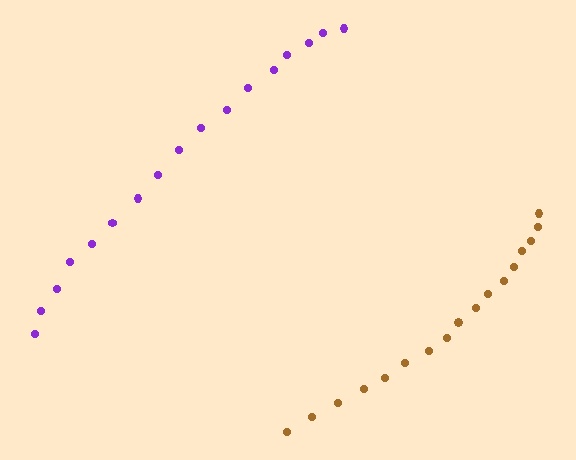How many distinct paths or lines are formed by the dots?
There are 2 distinct paths.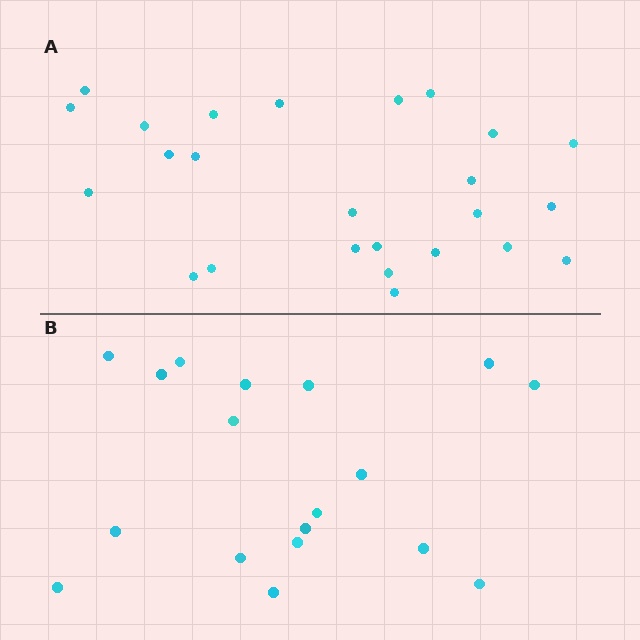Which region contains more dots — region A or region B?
Region A (the top region) has more dots.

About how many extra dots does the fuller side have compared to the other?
Region A has roughly 8 or so more dots than region B.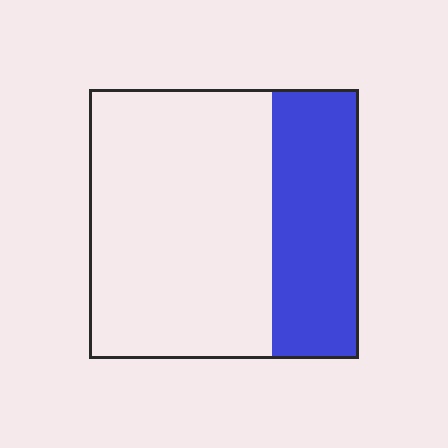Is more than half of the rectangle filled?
No.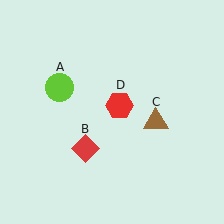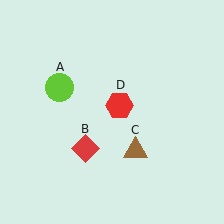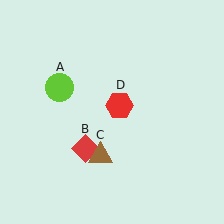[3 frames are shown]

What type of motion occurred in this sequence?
The brown triangle (object C) rotated clockwise around the center of the scene.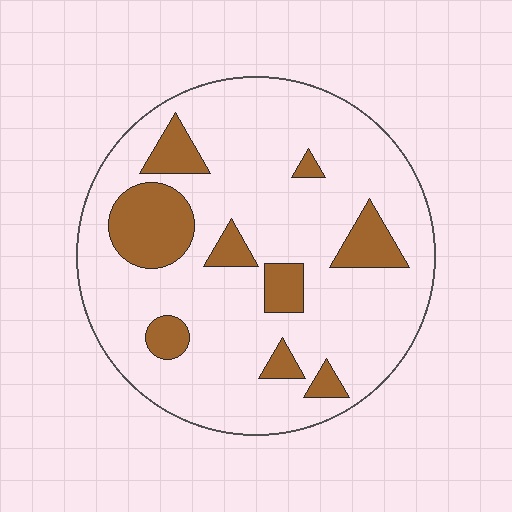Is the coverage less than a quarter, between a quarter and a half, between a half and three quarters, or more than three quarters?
Less than a quarter.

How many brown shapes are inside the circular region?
9.